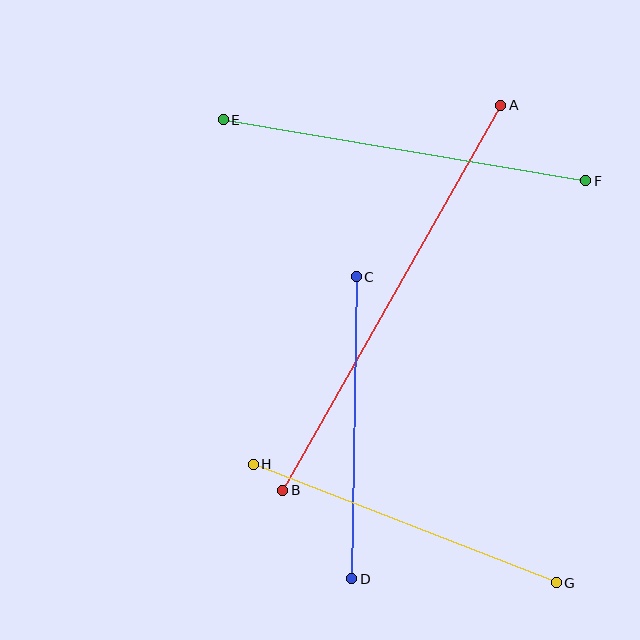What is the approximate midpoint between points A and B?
The midpoint is at approximately (392, 298) pixels.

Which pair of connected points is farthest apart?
Points A and B are farthest apart.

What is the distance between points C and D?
The distance is approximately 302 pixels.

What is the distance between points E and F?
The distance is approximately 368 pixels.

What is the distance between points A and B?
The distance is approximately 443 pixels.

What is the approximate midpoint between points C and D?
The midpoint is at approximately (354, 428) pixels.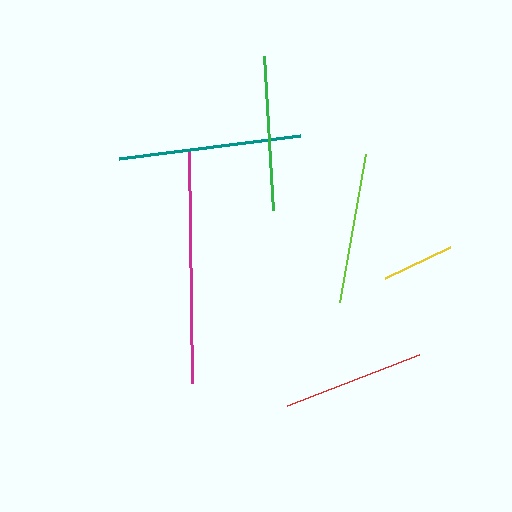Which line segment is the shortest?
The yellow line is the shortest at approximately 72 pixels.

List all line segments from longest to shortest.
From longest to shortest: magenta, teal, green, lime, red, yellow.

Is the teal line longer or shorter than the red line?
The teal line is longer than the red line.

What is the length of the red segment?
The red segment is approximately 140 pixels long.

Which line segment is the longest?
The magenta line is the longest at approximately 231 pixels.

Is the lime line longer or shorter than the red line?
The lime line is longer than the red line.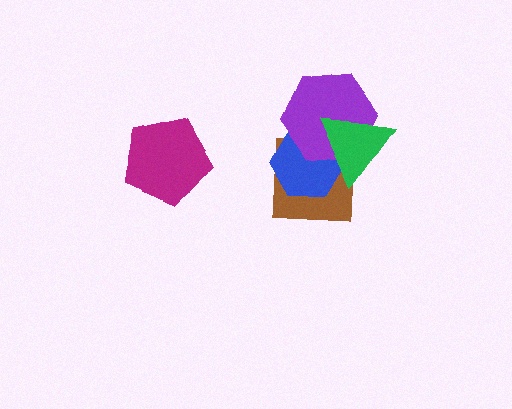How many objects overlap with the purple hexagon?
3 objects overlap with the purple hexagon.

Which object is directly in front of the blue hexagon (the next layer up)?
The purple hexagon is directly in front of the blue hexagon.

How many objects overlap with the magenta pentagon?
0 objects overlap with the magenta pentagon.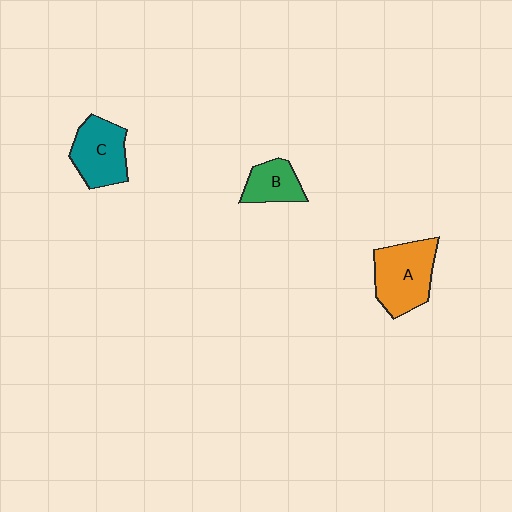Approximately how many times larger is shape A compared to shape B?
Approximately 1.8 times.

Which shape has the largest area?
Shape A (orange).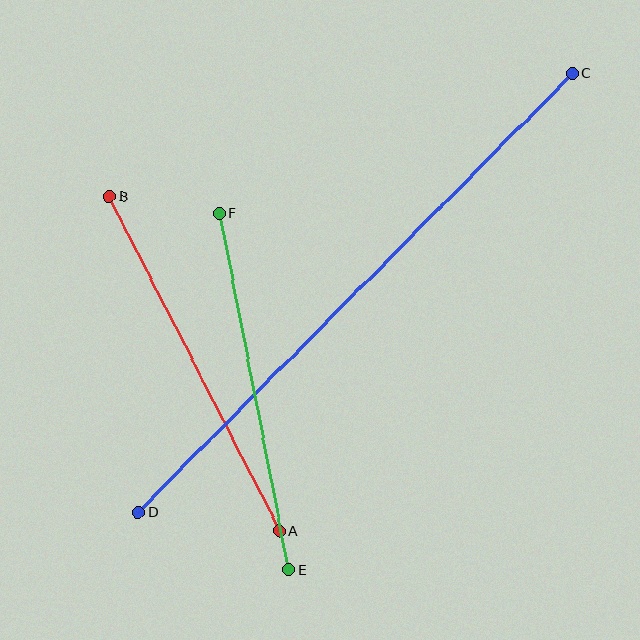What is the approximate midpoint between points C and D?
The midpoint is at approximately (355, 293) pixels.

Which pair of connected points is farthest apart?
Points C and D are farthest apart.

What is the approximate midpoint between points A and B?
The midpoint is at approximately (194, 364) pixels.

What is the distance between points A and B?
The distance is approximately 375 pixels.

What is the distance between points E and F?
The distance is approximately 363 pixels.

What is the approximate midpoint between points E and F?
The midpoint is at approximately (254, 391) pixels.